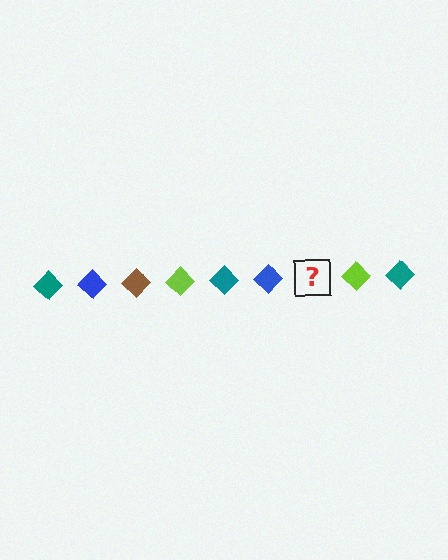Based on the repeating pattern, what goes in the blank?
The blank should be a brown diamond.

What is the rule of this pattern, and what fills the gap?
The rule is that the pattern cycles through teal, blue, brown, lime diamonds. The gap should be filled with a brown diamond.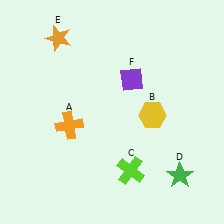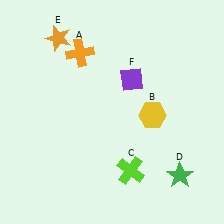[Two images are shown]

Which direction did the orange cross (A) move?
The orange cross (A) moved up.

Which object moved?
The orange cross (A) moved up.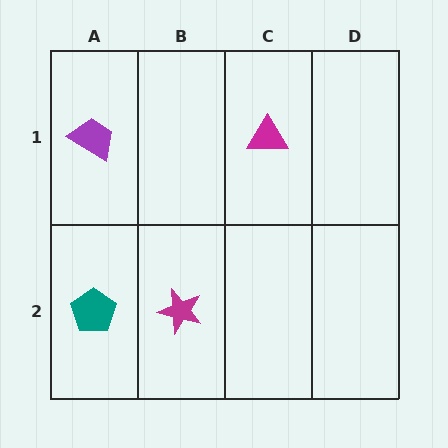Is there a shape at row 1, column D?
No, that cell is empty.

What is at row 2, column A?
A teal pentagon.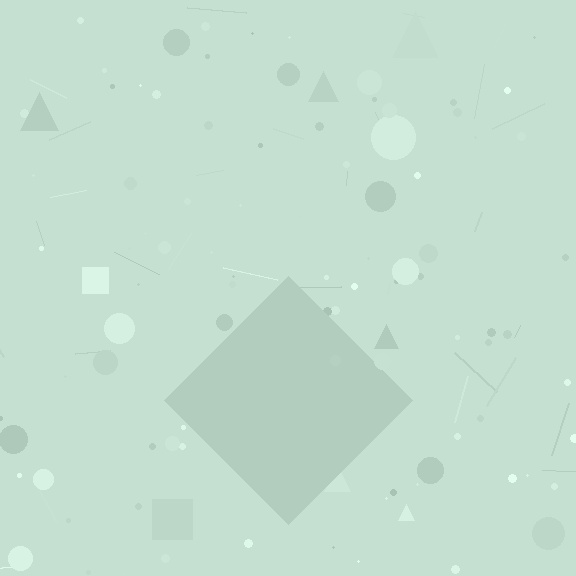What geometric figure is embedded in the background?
A diamond is embedded in the background.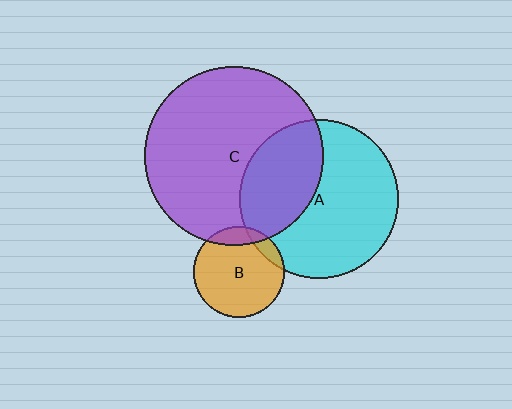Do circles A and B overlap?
Yes.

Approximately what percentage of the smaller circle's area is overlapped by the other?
Approximately 10%.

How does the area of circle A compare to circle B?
Approximately 3.0 times.